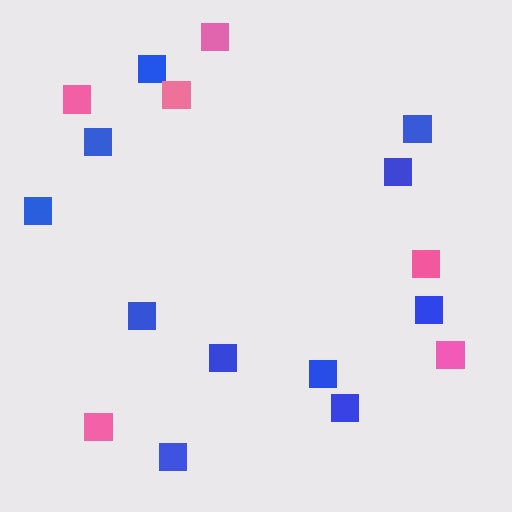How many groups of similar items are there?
There are 2 groups: one group of blue squares (11) and one group of pink squares (6).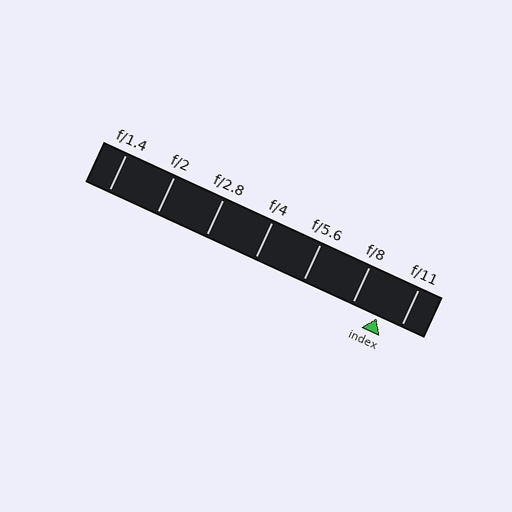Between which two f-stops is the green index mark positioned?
The index mark is between f/8 and f/11.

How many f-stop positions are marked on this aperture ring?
There are 7 f-stop positions marked.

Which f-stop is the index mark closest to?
The index mark is closest to f/11.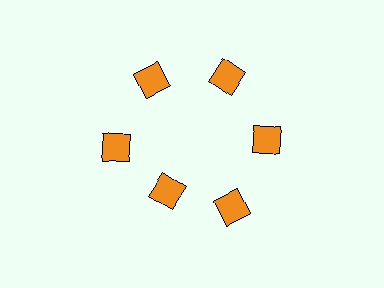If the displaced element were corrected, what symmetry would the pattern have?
It would have 6-fold rotational symmetry — the pattern would map onto itself every 60 degrees.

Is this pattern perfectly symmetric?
No. The 6 orange squares are arranged in a ring, but one element near the 7 o'clock position is pulled inward toward the center, breaking the 6-fold rotational symmetry.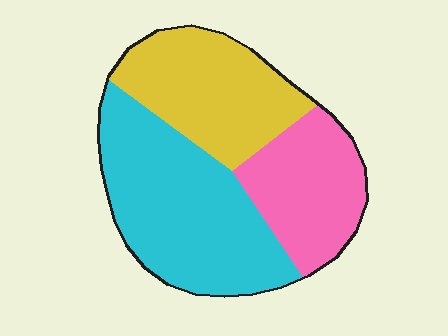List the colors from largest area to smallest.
From largest to smallest: cyan, yellow, pink.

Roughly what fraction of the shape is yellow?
Yellow takes up about one third (1/3) of the shape.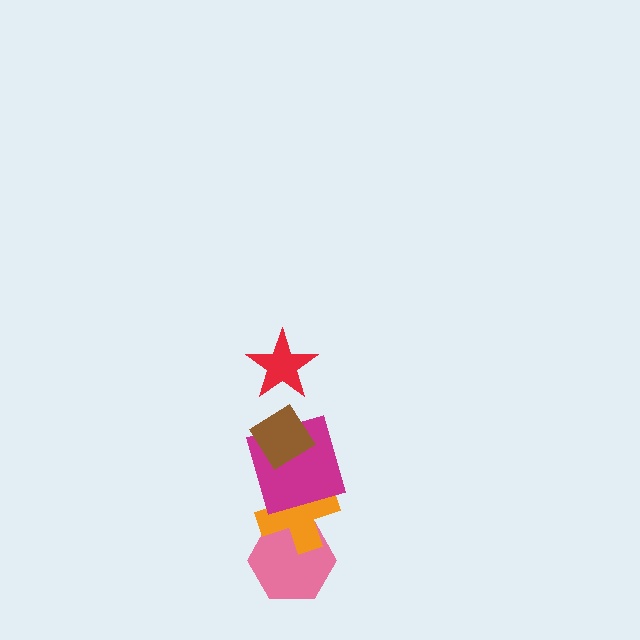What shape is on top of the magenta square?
The brown diamond is on top of the magenta square.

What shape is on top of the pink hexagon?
The orange cross is on top of the pink hexagon.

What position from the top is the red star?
The red star is 1st from the top.